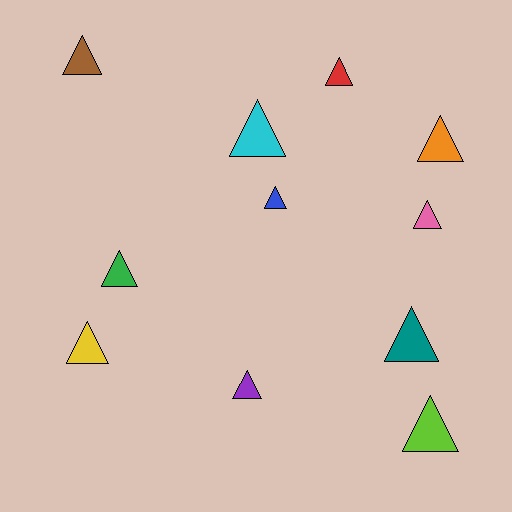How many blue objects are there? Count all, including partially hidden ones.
There is 1 blue object.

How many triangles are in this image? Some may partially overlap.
There are 11 triangles.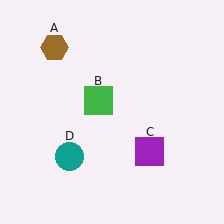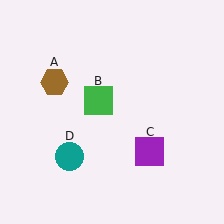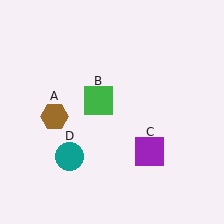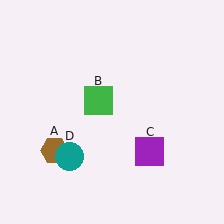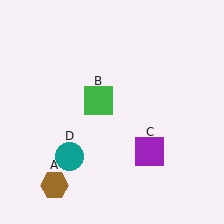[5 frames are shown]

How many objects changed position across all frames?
1 object changed position: brown hexagon (object A).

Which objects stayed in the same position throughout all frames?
Green square (object B) and purple square (object C) and teal circle (object D) remained stationary.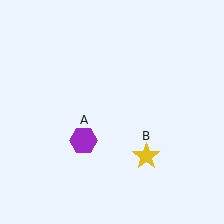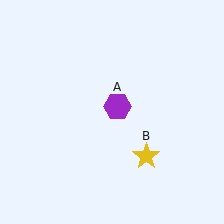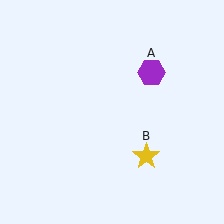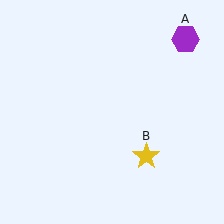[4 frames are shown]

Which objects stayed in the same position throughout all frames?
Yellow star (object B) remained stationary.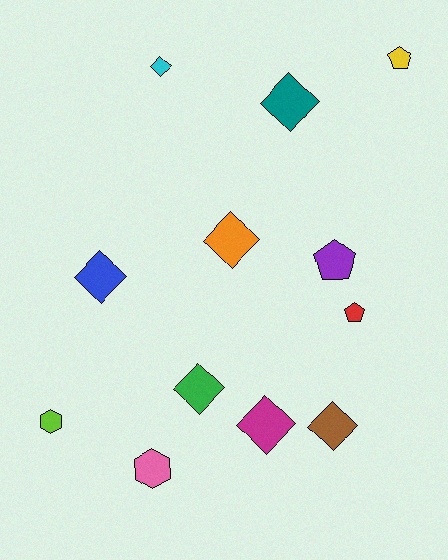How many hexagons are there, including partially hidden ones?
There are 2 hexagons.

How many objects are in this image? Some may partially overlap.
There are 12 objects.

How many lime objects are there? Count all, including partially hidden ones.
There is 1 lime object.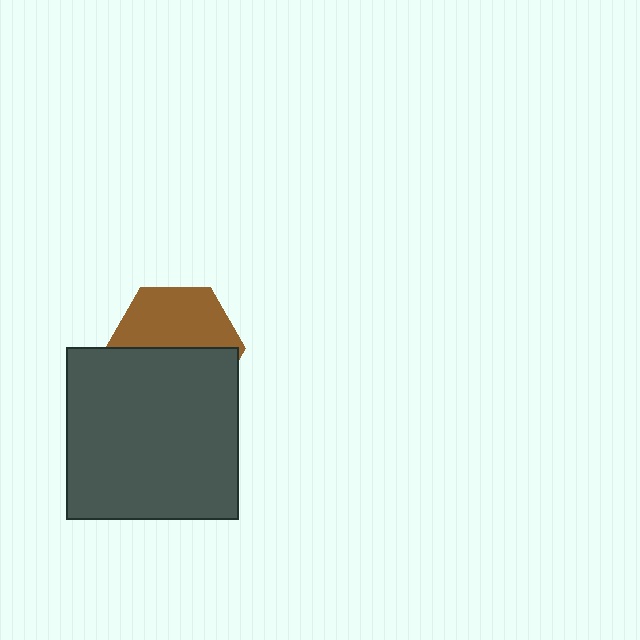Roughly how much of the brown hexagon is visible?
About half of it is visible (roughly 49%).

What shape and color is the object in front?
The object in front is a dark gray square.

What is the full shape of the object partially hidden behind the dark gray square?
The partially hidden object is a brown hexagon.